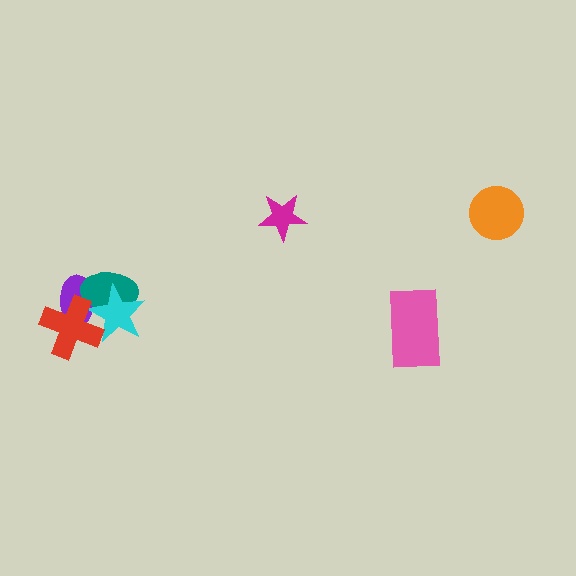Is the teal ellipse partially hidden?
Yes, it is partially covered by another shape.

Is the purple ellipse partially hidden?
Yes, it is partially covered by another shape.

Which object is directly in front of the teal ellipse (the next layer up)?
The cyan star is directly in front of the teal ellipse.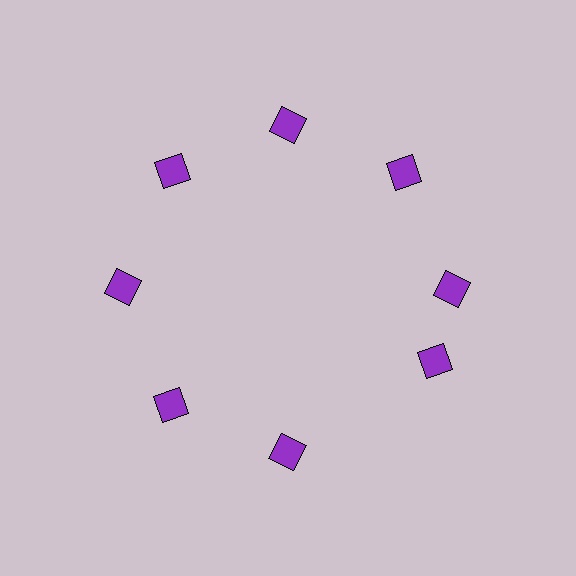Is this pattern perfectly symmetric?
No. The 8 purple diamonds are arranged in a ring, but one element near the 4 o'clock position is rotated out of alignment along the ring, breaking the 8-fold rotational symmetry.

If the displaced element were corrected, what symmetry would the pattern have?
It would have 8-fold rotational symmetry — the pattern would map onto itself every 45 degrees.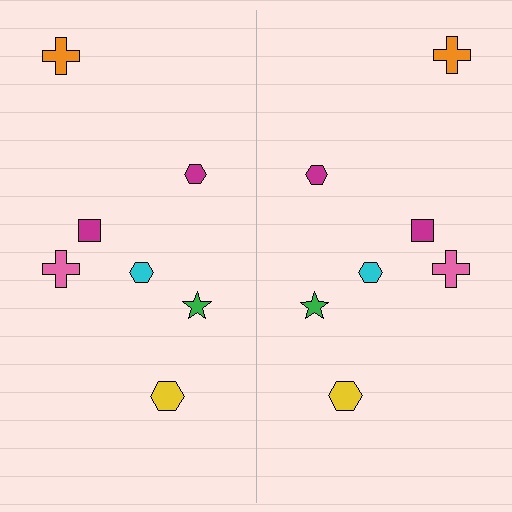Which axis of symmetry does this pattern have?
The pattern has a vertical axis of symmetry running through the center of the image.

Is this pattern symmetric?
Yes, this pattern has bilateral (reflection) symmetry.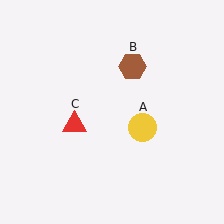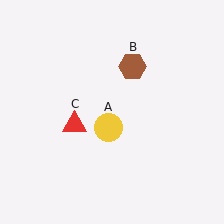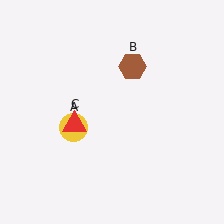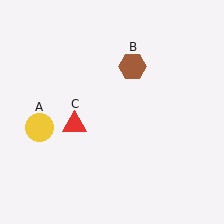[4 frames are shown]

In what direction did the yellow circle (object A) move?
The yellow circle (object A) moved left.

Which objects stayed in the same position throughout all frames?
Brown hexagon (object B) and red triangle (object C) remained stationary.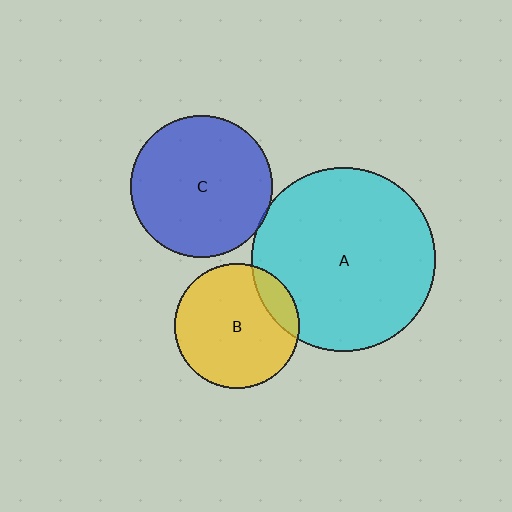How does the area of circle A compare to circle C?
Approximately 1.7 times.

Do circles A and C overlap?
Yes.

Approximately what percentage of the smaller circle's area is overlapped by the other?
Approximately 5%.